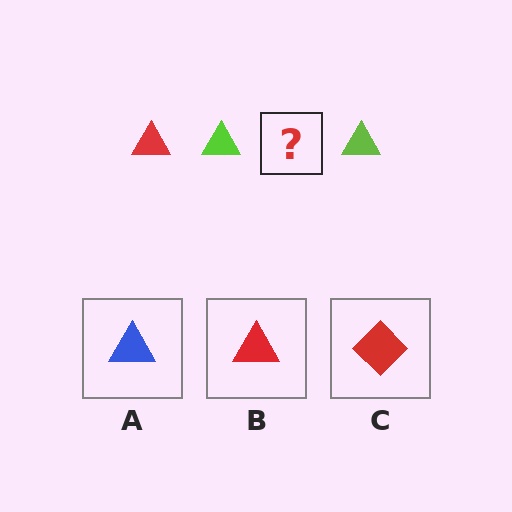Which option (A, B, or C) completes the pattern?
B.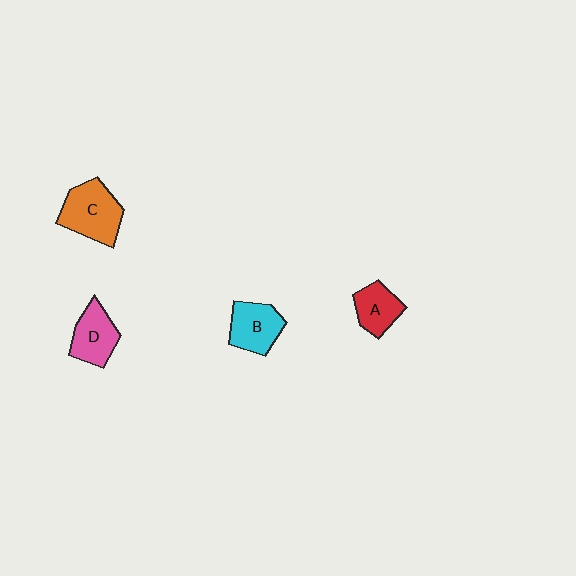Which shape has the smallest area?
Shape A (red).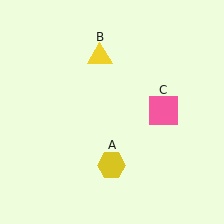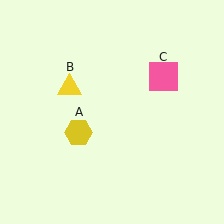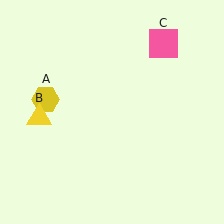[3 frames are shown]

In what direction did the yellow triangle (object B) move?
The yellow triangle (object B) moved down and to the left.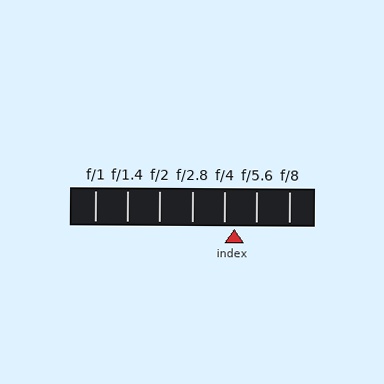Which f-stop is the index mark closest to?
The index mark is closest to f/4.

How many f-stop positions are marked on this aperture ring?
There are 7 f-stop positions marked.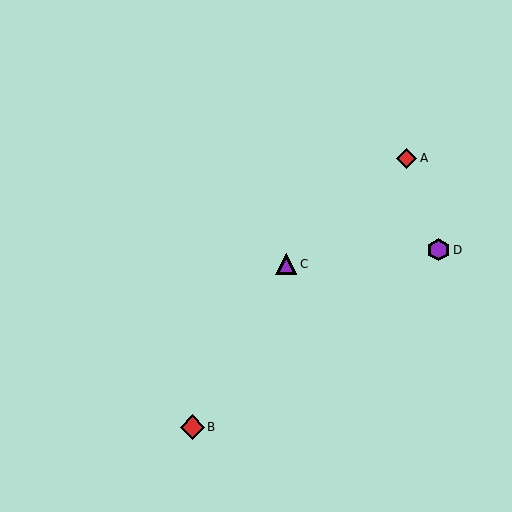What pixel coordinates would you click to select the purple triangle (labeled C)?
Click at (286, 264) to select the purple triangle C.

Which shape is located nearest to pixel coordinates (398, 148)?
The red diamond (labeled A) at (407, 158) is nearest to that location.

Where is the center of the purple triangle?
The center of the purple triangle is at (286, 264).